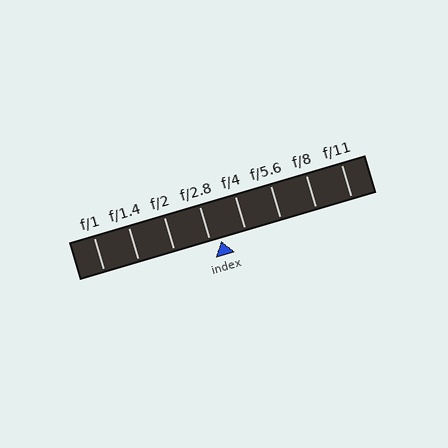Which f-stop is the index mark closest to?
The index mark is closest to f/2.8.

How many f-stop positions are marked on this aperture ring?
There are 8 f-stop positions marked.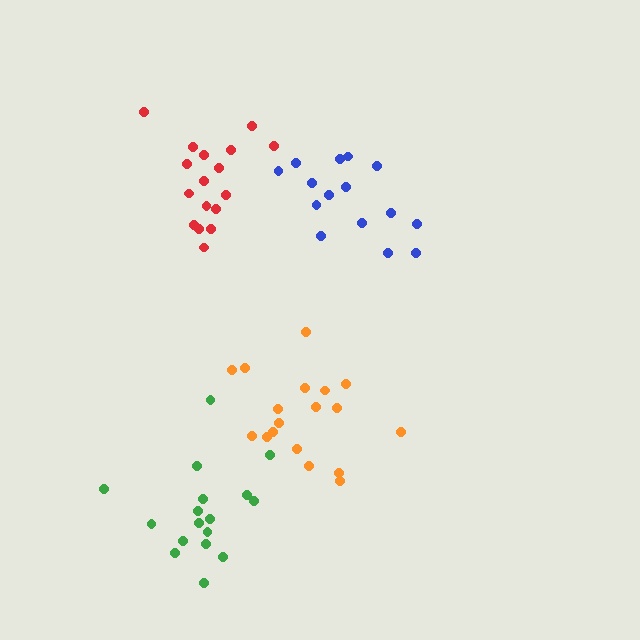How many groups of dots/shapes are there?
There are 4 groups.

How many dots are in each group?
Group 1: 17 dots, Group 2: 18 dots, Group 3: 17 dots, Group 4: 15 dots (67 total).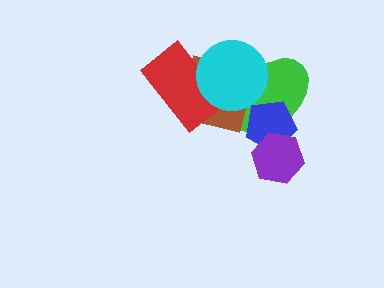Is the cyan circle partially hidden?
No, no other shape covers it.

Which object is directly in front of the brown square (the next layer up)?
The blue pentagon is directly in front of the brown square.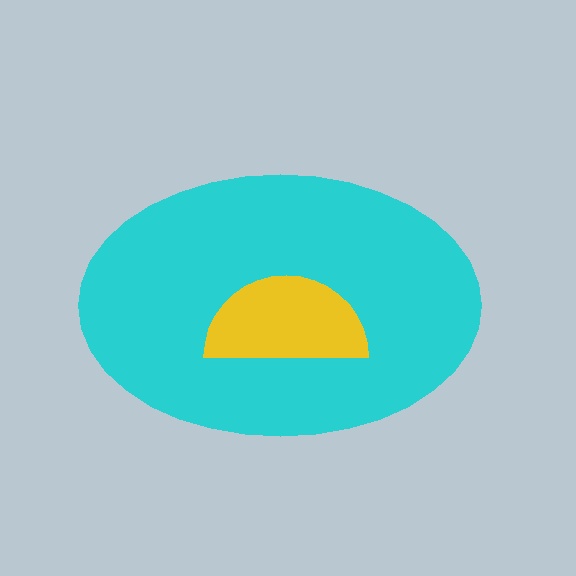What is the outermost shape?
The cyan ellipse.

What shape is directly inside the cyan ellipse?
The yellow semicircle.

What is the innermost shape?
The yellow semicircle.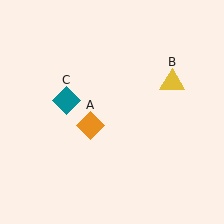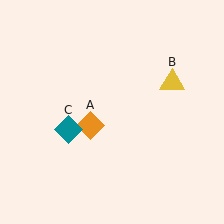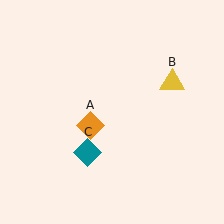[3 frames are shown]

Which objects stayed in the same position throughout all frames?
Orange diamond (object A) and yellow triangle (object B) remained stationary.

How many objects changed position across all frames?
1 object changed position: teal diamond (object C).